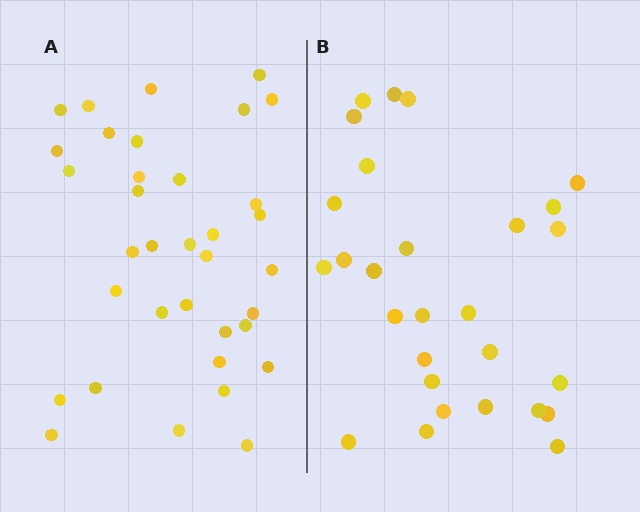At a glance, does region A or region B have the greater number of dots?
Region A (the left region) has more dots.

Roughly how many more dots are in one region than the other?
Region A has roughly 8 or so more dots than region B.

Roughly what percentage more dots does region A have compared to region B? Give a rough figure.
About 25% more.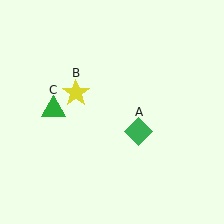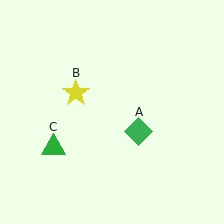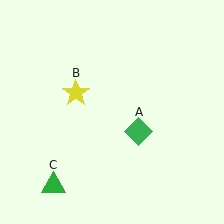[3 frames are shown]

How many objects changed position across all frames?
1 object changed position: green triangle (object C).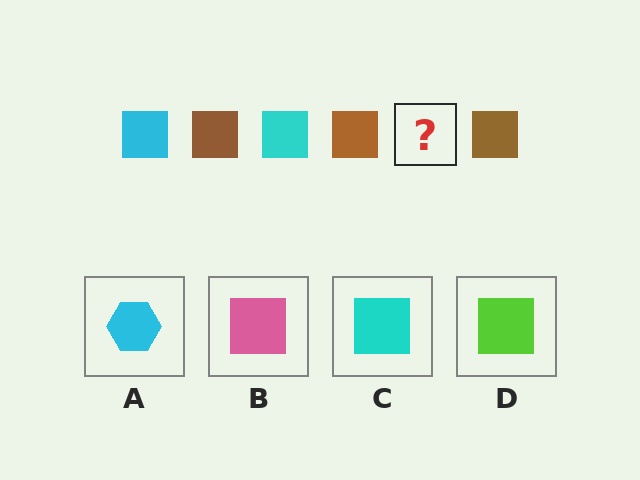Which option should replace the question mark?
Option C.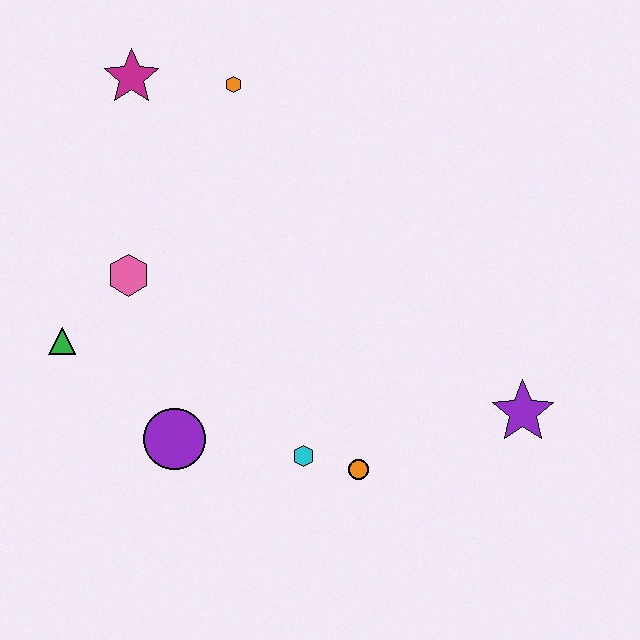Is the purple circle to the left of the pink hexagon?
No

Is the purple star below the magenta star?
Yes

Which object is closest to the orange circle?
The cyan hexagon is closest to the orange circle.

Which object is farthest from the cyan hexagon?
The magenta star is farthest from the cyan hexagon.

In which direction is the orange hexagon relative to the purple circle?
The orange hexagon is above the purple circle.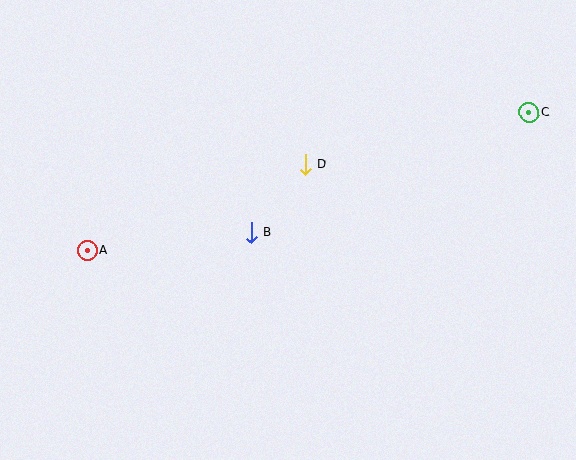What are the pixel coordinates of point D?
Point D is at (305, 164).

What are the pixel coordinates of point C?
Point C is at (529, 112).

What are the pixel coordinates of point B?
Point B is at (251, 233).